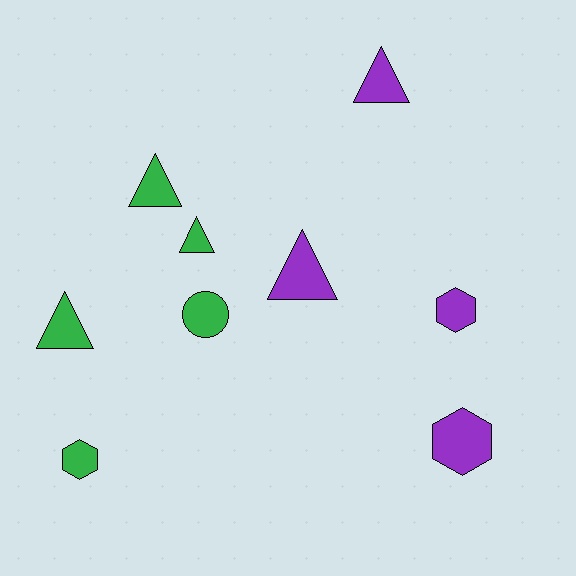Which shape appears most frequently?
Triangle, with 5 objects.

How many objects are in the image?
There are 9 objects.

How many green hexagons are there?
There is 1 green hexagon.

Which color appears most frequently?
Green, with 5 objects.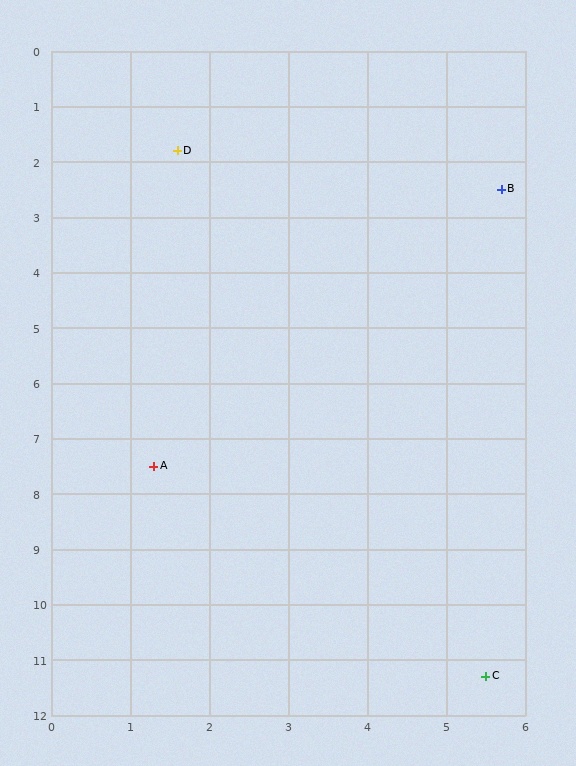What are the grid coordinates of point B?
Point B is at approximately (5.7, 2.5).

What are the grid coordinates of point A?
Point A is at approximately (1.3, 7.5).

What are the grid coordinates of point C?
Point C is at approximately (5.5, 11.3).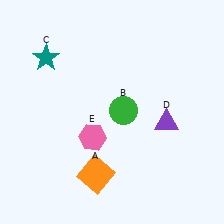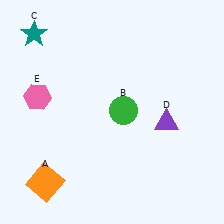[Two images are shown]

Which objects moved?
The objects that moved are: the orange square (A), the teal star (C), the pink hexagon (E).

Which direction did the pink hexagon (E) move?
The pink hexagon (E) moved left.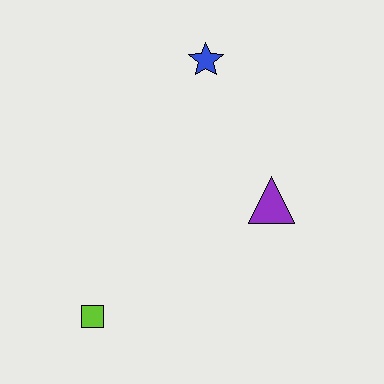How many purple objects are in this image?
There is 1 purple object.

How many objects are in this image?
There are 3 objects.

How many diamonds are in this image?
There are no diamonds.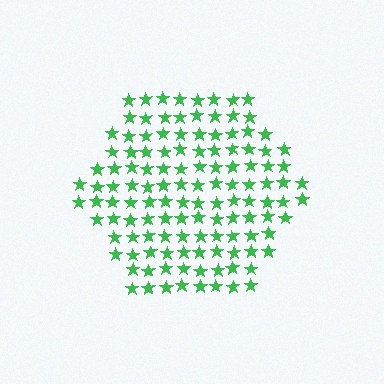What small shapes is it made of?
It is made of small stars.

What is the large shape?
The large shape is a hexagon.